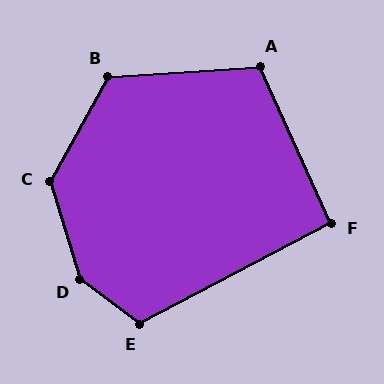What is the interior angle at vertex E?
Approximately 115 degrees (obtuse).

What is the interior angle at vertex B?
Approximately 123 degrees (obtuse).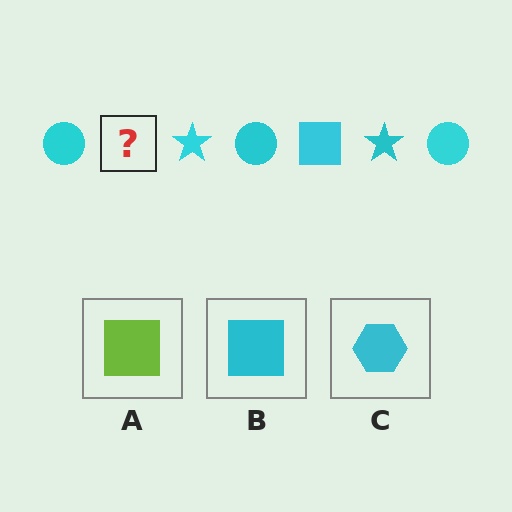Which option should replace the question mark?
Option B.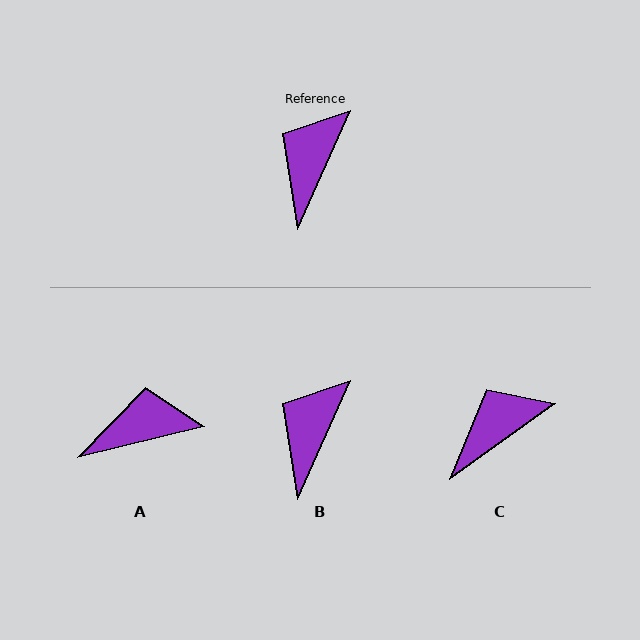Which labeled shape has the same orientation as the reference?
B.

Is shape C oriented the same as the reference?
No, it is off by about 31 degrees.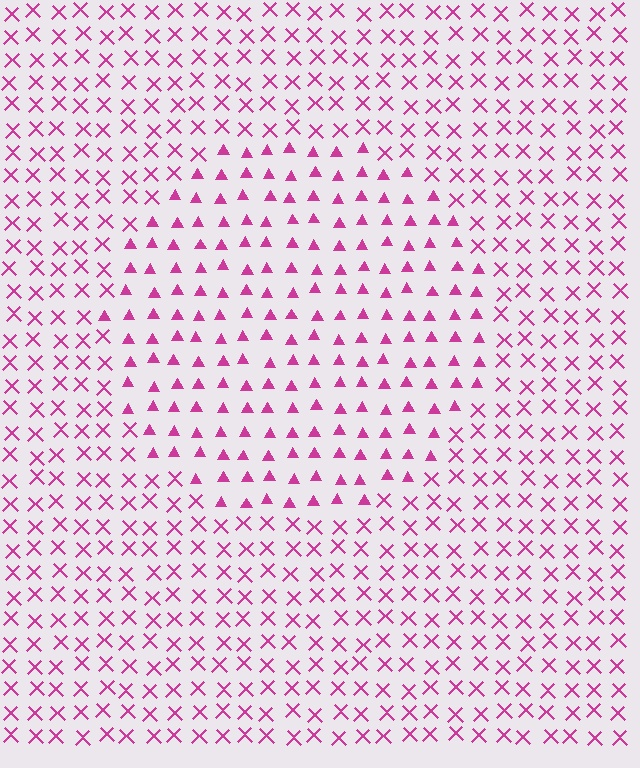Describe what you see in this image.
The image is filled with small magenta elements arranged in a uniform grid. A circle-shaped region contains triangles, while the surrounding area contains X marks. The boundary is defined purely by the change in element shape.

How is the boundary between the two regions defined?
The boundary is defined by a change in element shape: triangles inside vs. X marks outside. All elements share the same color and spacing.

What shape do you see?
I see a circle.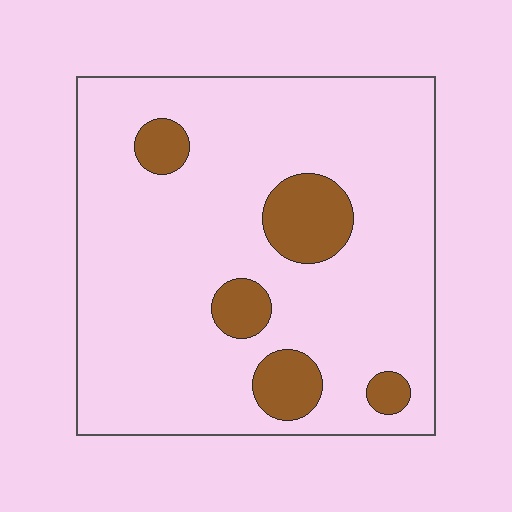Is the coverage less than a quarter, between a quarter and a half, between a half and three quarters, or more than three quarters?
Less than a quarter.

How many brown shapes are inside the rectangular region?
5.